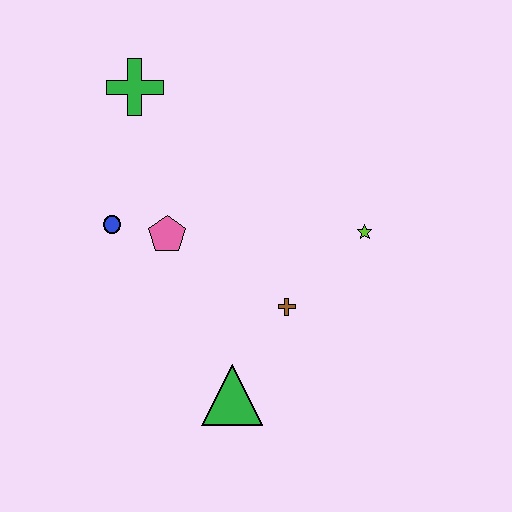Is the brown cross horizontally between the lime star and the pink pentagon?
Yes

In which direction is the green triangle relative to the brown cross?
The green triangle is below the brown cross.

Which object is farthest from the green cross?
The green triangle is farthest from the green cross.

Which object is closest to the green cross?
The blue circle is closest to the green cross.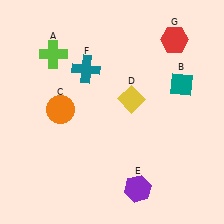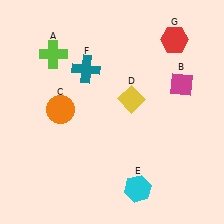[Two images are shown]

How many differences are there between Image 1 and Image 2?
There are 2 differences between the two images.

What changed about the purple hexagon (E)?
In Image 1, E is purple. In Image 2, it changed to cyan.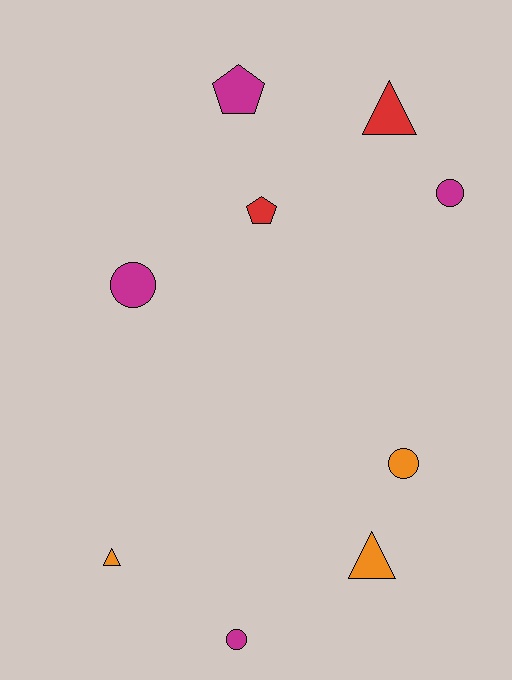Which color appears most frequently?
Magenta, with 4 objects.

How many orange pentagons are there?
There are no orange pentagons.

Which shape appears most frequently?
Circle, with 4 objects.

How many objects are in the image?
There are 9 objects.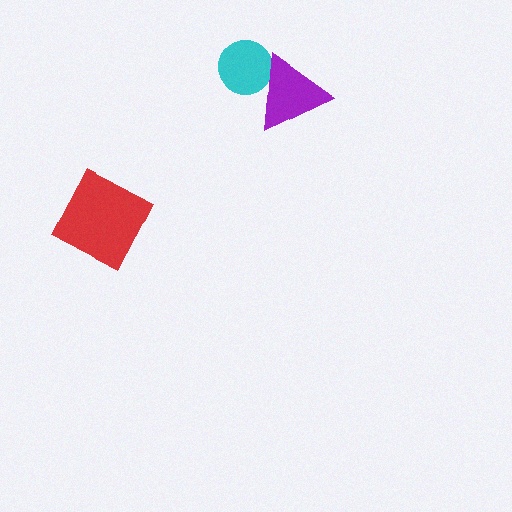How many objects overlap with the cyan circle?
1 object overlaps with the cyan circle.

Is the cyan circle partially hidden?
Yes, it is partially covered by another shape.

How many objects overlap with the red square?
0 objects overlap with the red square.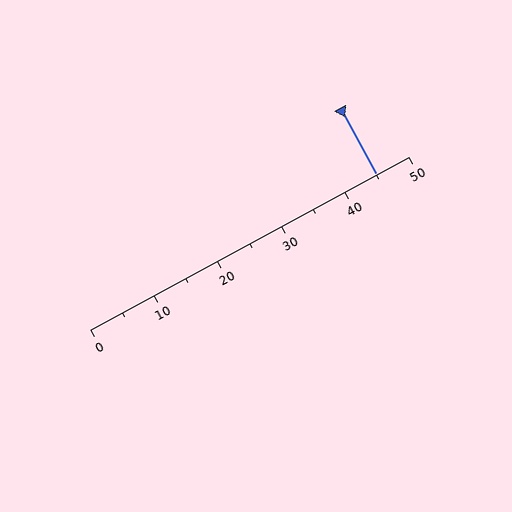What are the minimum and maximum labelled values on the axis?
The axis runs from 0 to 50.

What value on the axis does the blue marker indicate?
The marker indicates approximately 45.